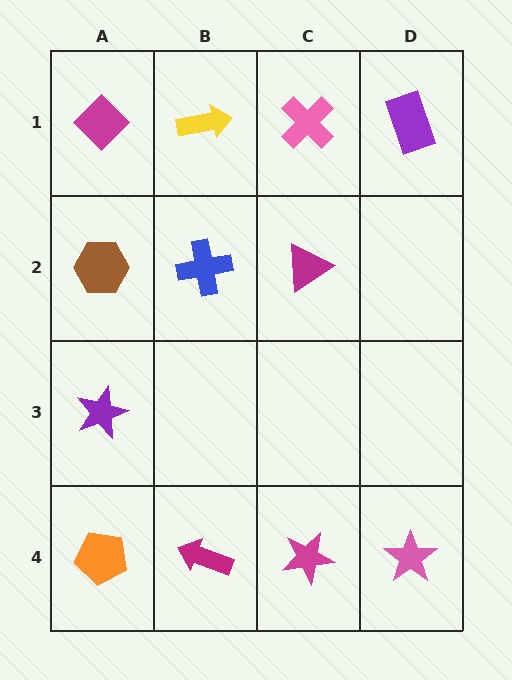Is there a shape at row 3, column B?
No, that cell is empty.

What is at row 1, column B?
A yellow arrow.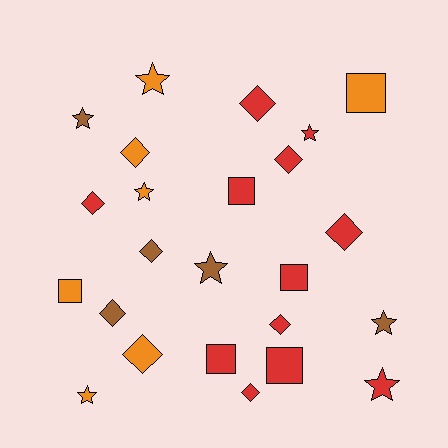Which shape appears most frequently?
Diamond, with 10 objects.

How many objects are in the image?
There are 24 objects.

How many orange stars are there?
There are 3 orange stars.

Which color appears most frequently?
Red, with 12 objects.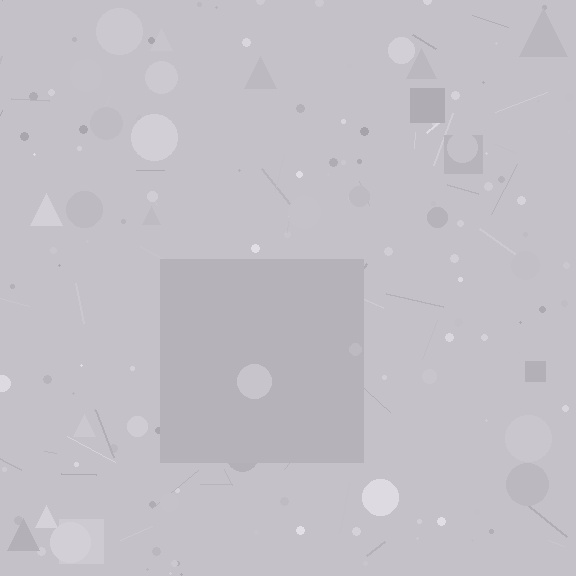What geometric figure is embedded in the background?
A square is embedded in the background.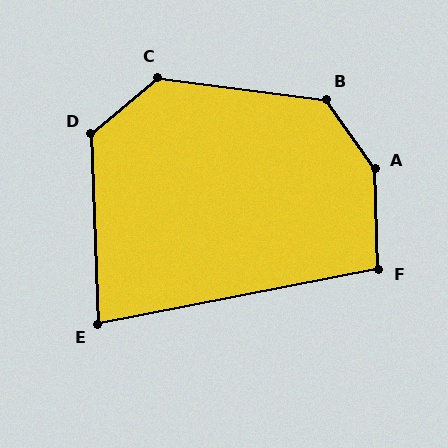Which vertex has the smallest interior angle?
E, at approximately 81 degrees.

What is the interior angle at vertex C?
Approximately 132 degrees (obtuse).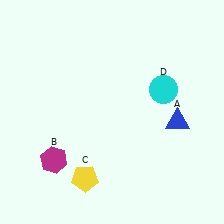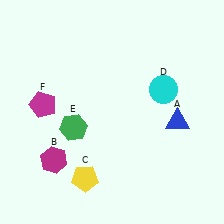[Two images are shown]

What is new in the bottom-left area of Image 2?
A green hexagon (E) was added in the bottom-left area of Image 2.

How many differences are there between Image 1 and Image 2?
There are 2 differences between the two images.